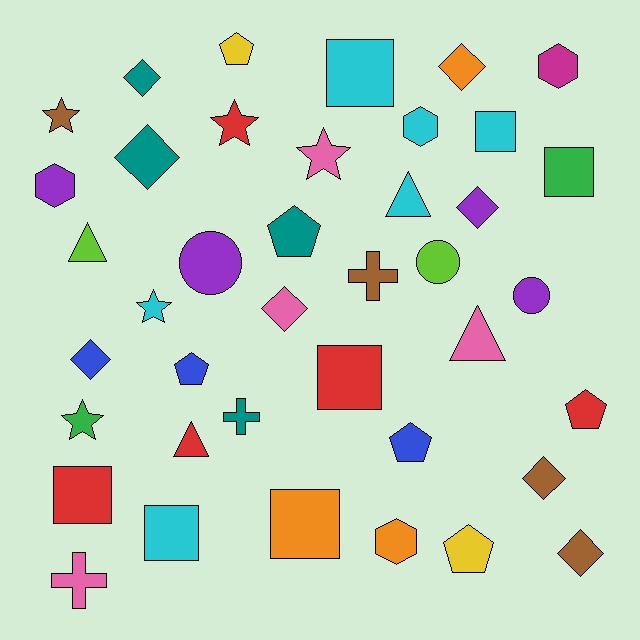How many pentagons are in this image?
There are 6 pentagons.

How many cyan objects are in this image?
There are 6 cyan objects.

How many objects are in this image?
There are 40 objects.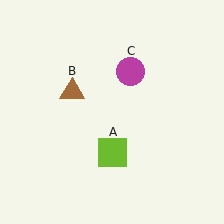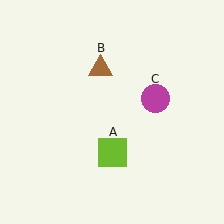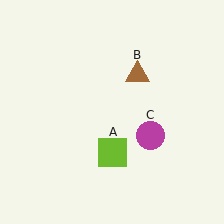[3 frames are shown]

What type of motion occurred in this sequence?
The brown triangle (object B), magenta circle (object C) rotated clockwise around the center of the scene.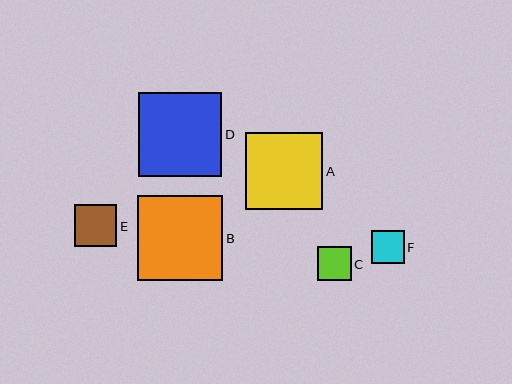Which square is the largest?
Square B is the largest with a size of approximately 85 pixels.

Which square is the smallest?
Square F is the smallest with a size of approximately 33 pixels.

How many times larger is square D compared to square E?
Square D is approximately 2.0 times the size of square E.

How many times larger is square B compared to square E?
Square B is approximately 2.0 times the size of square E.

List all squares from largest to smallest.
From largest to smallest: B, D, A, E, C, F.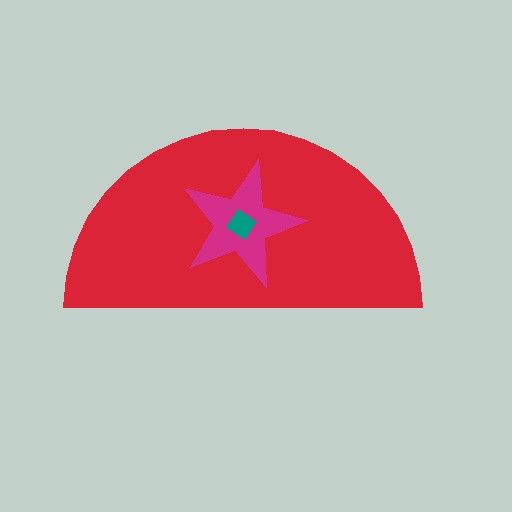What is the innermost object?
The teal diamond.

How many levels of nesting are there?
3.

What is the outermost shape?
The red semicircle.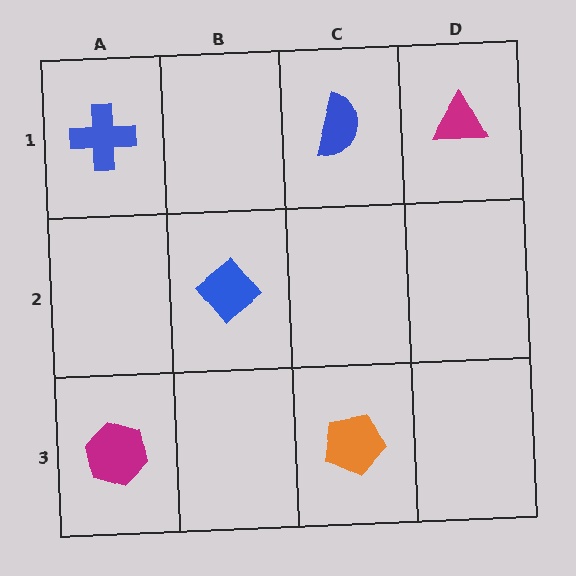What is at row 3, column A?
A magenta hexagon.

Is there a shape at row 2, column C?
No, that cell is empty.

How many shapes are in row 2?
1 shape.